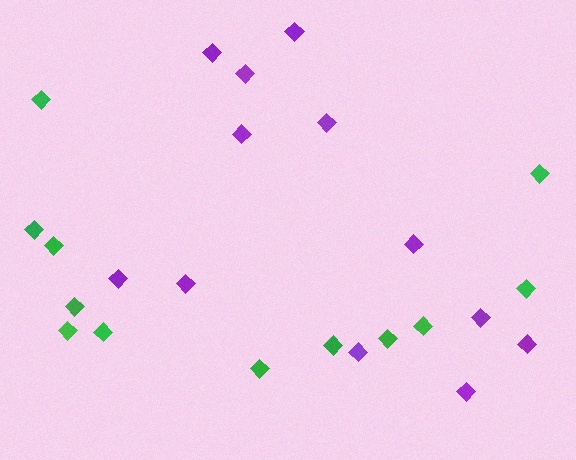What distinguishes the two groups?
There are 2 groups: one group of purple diamonds (12) and one group of green diamonds (12).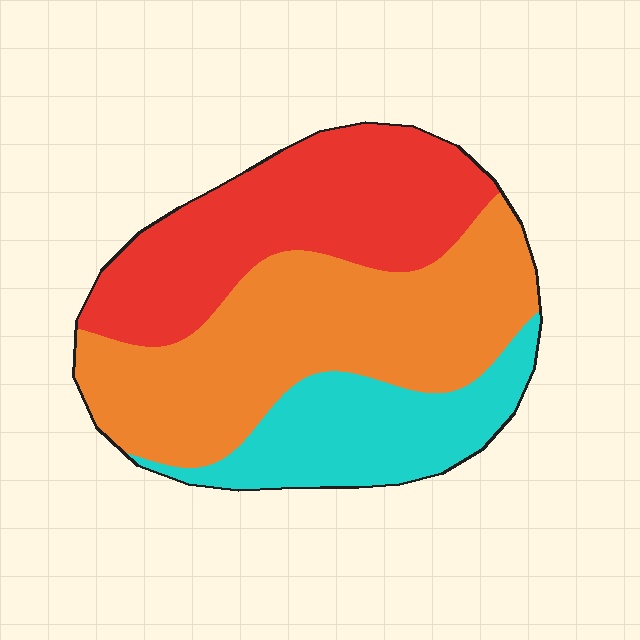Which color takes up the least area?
Cyan, at roughly 20%.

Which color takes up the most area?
Orange, at roughly 45%.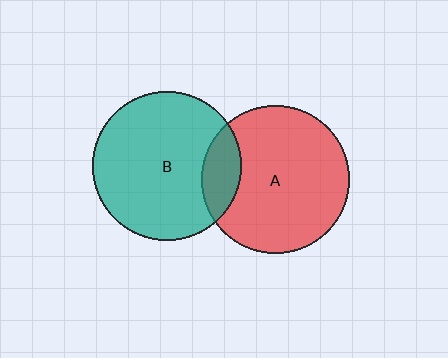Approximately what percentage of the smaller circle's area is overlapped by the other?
Approximately 15%.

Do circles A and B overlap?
Yes.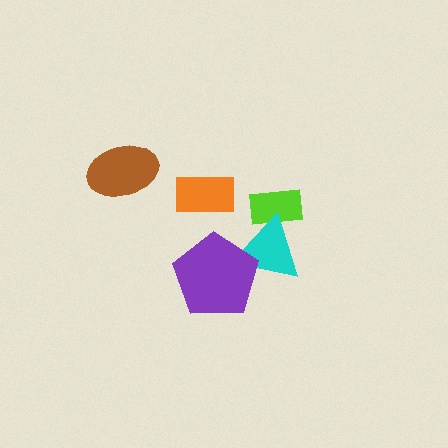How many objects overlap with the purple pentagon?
1 object overlaps with the purple pentagon.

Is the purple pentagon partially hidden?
No, no other shape covers it.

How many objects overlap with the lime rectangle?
1 object overlaps with the lime rectangle.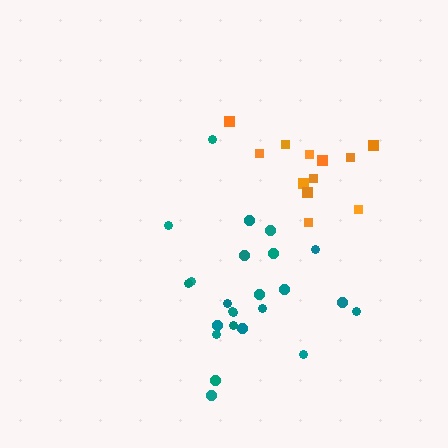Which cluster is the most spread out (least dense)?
Orange.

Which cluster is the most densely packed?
Teal.